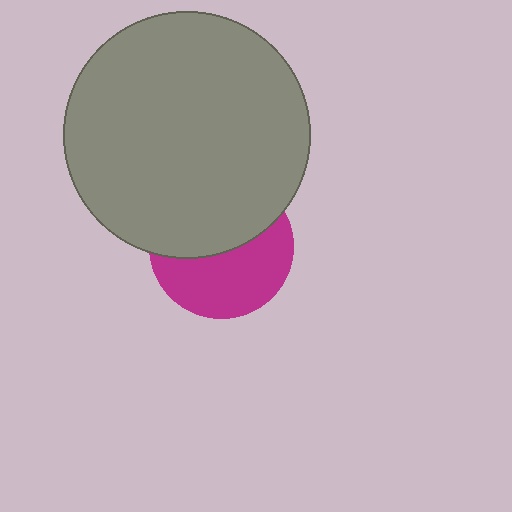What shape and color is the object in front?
The object in front is a gray circle.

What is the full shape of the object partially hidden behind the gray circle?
The partially hidden object is a magenta circle.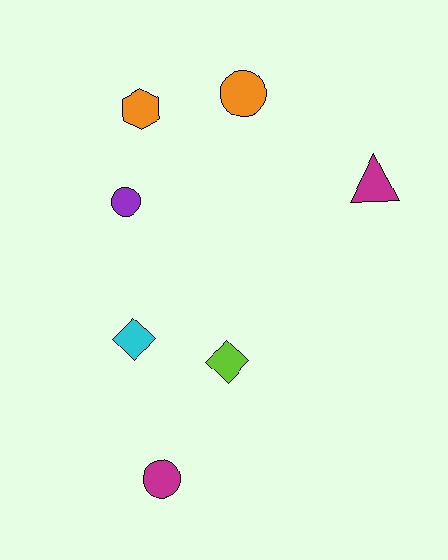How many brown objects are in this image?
There are no brown objects.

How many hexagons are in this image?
There is 1 hexagon.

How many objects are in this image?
There are 7 objects.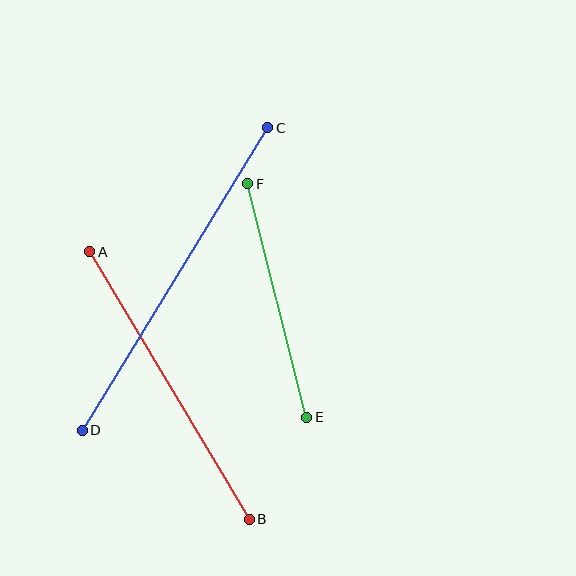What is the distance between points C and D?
The distance is approximately 355 pixels.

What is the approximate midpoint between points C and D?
The midpoint is at approximately (175, 279) pixels.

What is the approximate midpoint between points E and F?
The midpoint is at approximately (277, 300) pixels.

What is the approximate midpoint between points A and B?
The midpoint is at approximately (169, 386) pixels.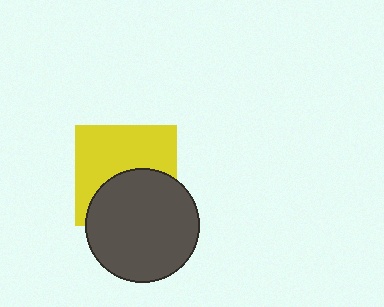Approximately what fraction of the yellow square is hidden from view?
Roughly 44% of the yellow square is hidden behind the dark gray circle.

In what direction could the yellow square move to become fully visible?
The yellow square could move up. That would shift it out from behind the dark gray circle entirely.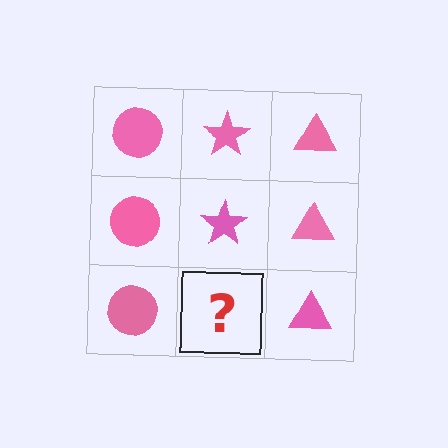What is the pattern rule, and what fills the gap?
The rule is that each column has a consistent shape. The gap should be filled with a pink star.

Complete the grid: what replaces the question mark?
The question mark should be replaced with a pink star.